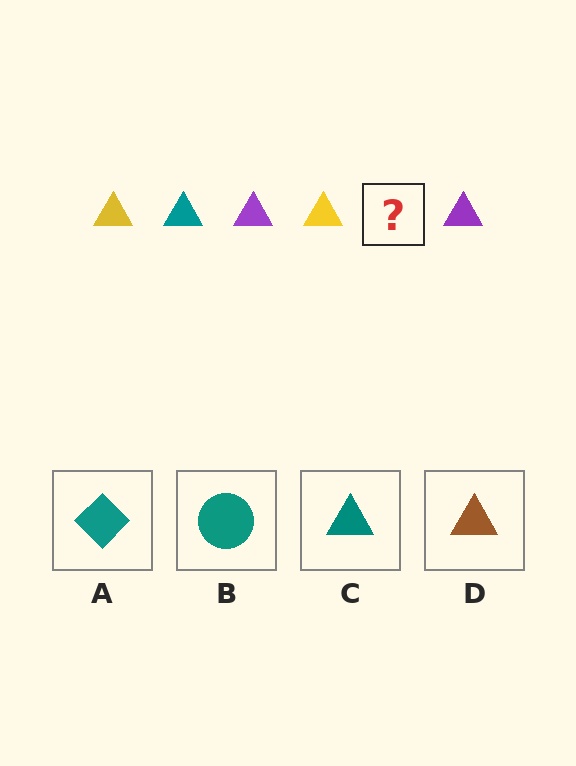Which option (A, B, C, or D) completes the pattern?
C.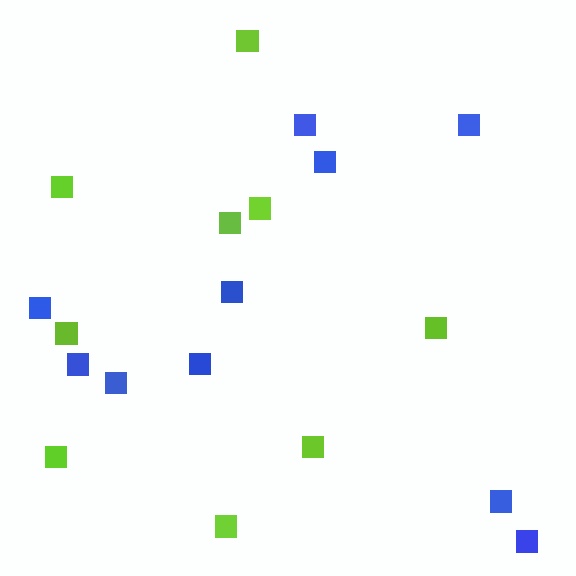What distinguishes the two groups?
There are 2 groups: one group of blue squares (10) and one group of lime squares (9).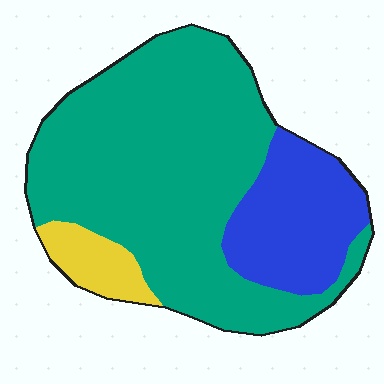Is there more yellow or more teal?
Teal.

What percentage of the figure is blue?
Blue covers roughly 20% of the figure.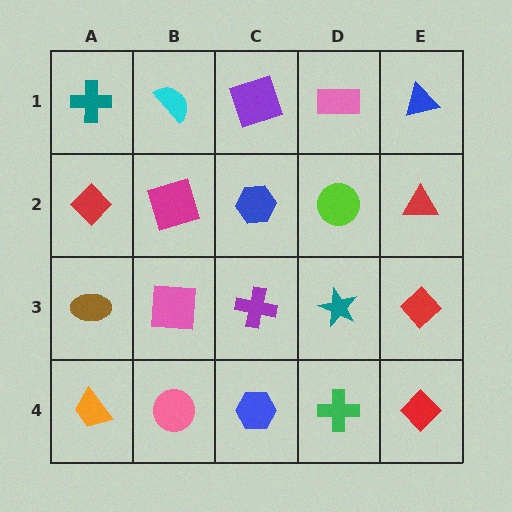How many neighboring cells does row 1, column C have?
3.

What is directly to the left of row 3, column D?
A purple cross.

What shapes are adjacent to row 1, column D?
A lime circle (row 2, column D), a purple square (row 1, column C), a blue triangle (row 1, column E).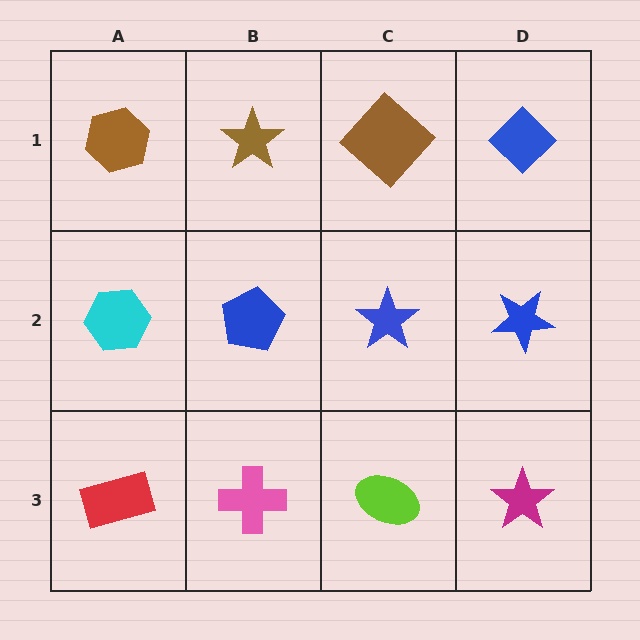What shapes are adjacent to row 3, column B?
A blue pentagon (row 2, column B), a red rectangle (row 3, column A), a lime ellipse (row 3, column C).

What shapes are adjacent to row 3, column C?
A blue star (row 2, column C), a pink cross (row 3, column B), a magenta star (row 3, column D).